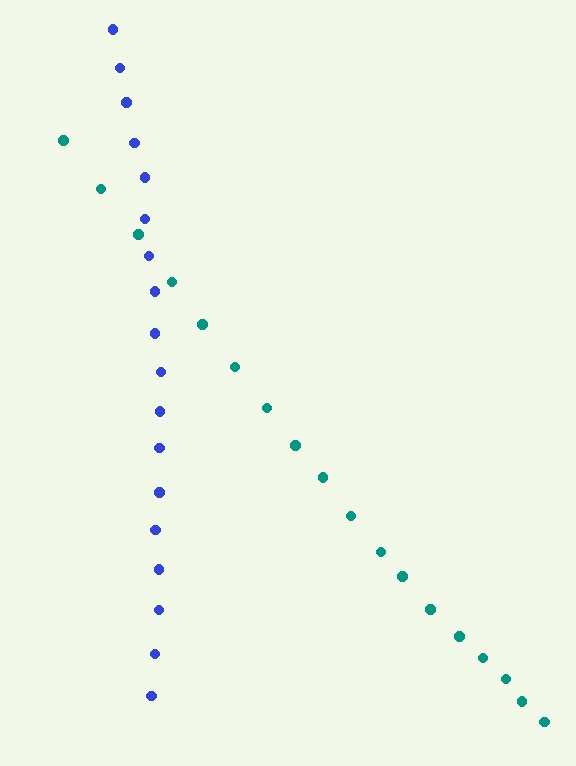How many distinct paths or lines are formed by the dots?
There are 2 distinct paths.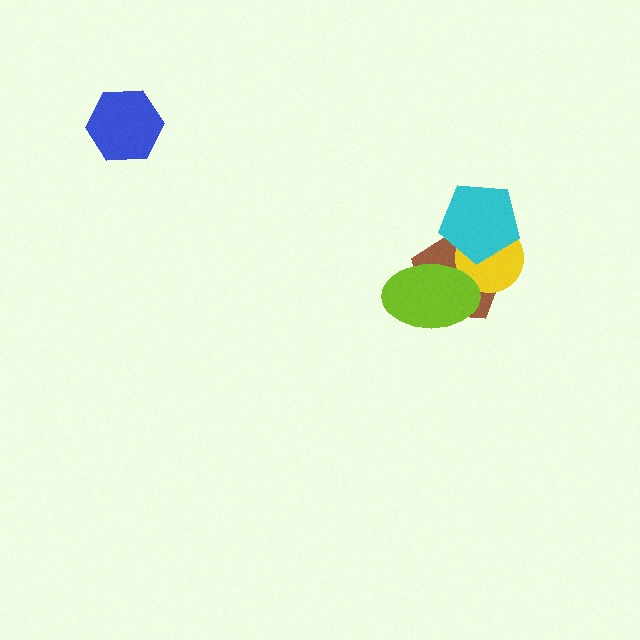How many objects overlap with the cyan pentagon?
2 objects overlap with the cyan pentagon.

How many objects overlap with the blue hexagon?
0 objects overlap with the blue hexagon.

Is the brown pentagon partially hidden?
Yes, it is partially covered by another shape.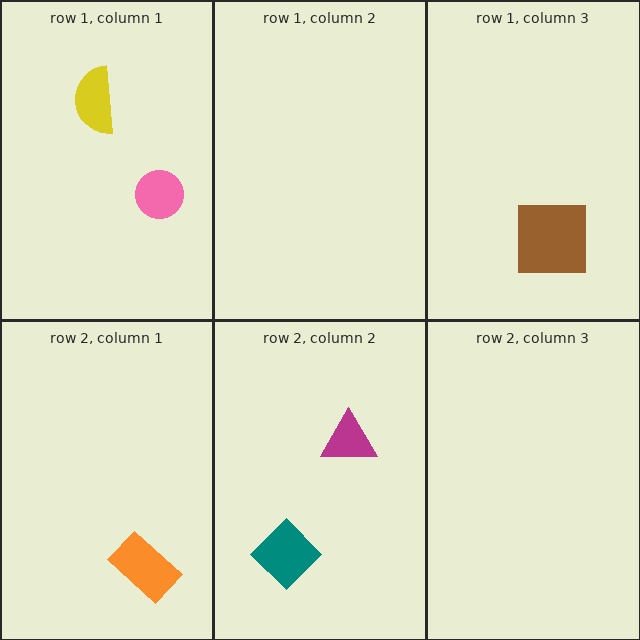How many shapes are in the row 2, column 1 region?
1.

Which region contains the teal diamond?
The row 2, column 2 region.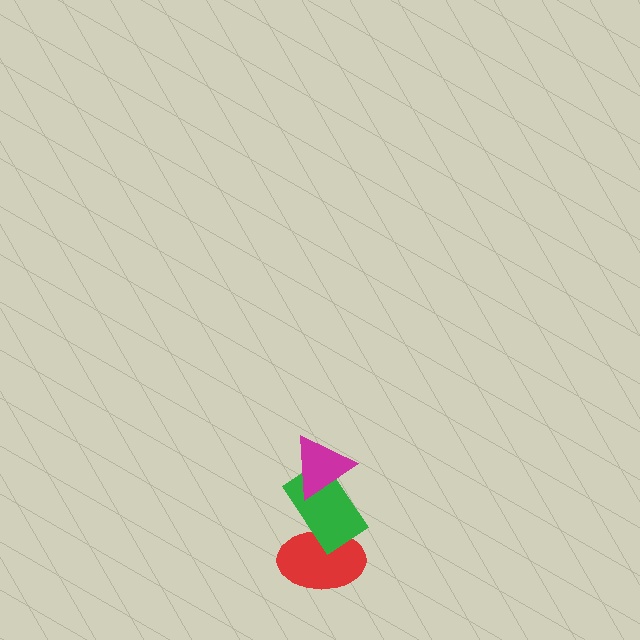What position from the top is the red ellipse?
The red ellipse is 3rd from the top.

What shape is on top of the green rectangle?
The magenta triangle is on top of the green rectangle.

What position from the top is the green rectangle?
The green rectangle is 2nd from the top.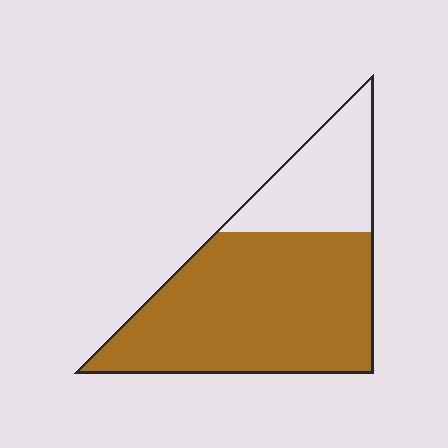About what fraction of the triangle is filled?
About three quarters (3/4).